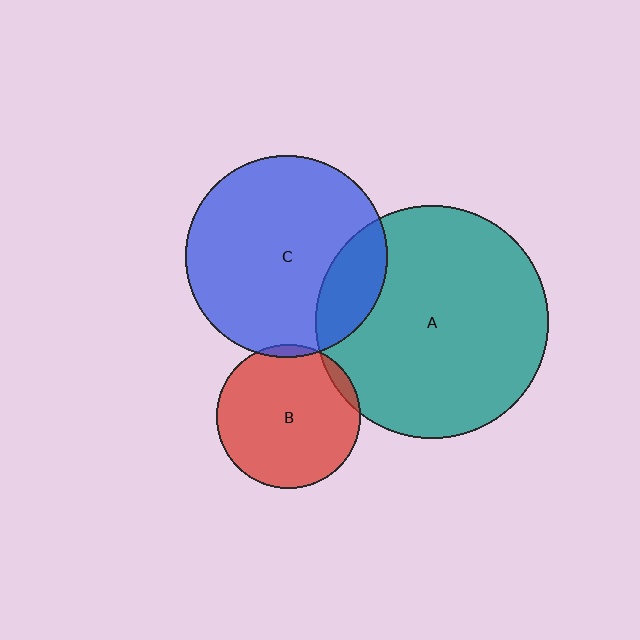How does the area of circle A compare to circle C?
Approximately 1.3 times.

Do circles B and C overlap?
Yes.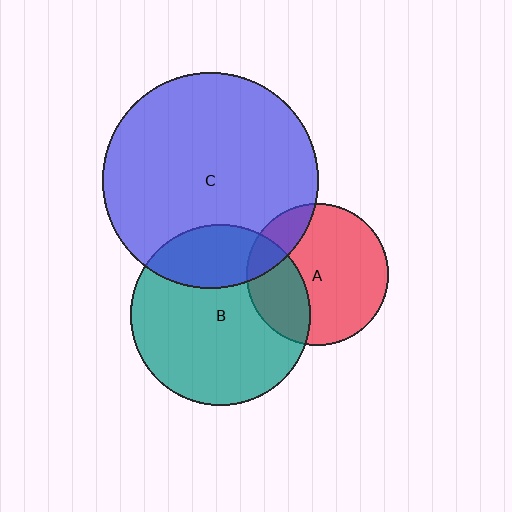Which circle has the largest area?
Circle C (blue).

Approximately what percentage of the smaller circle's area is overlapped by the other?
Approximately 15%.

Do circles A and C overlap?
Yes.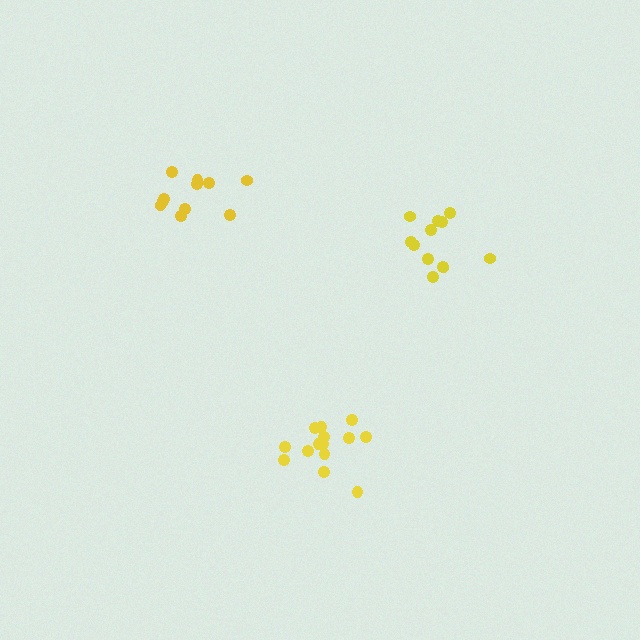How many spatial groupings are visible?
There are 3 spatial groupings.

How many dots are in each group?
Group 1: 12 dots, Group 2: 12 dots, Group 3: 14 dots (38 total).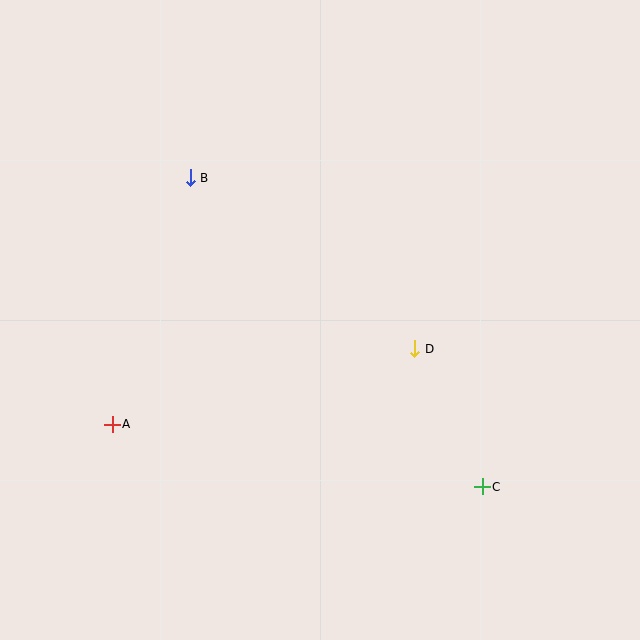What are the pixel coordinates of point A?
Point A is at (112, 424).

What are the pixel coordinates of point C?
Point C is at (482, 487).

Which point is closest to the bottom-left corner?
Point A is closest to the bottom-left corner.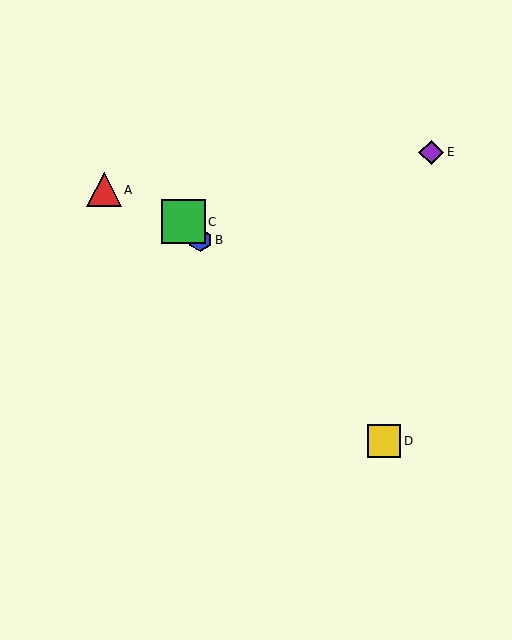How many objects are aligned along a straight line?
3 objects (B, C, D) are aligned along a straight line.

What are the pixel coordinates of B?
Object B is at (200, 240).